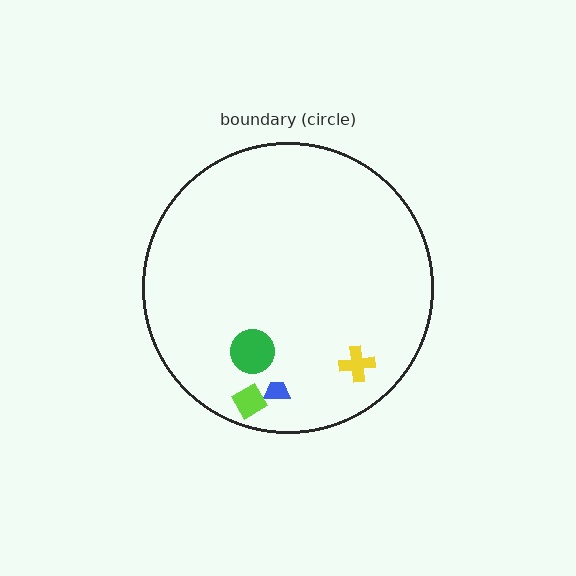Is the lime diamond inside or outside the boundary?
Inside.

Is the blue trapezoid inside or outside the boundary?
Inside.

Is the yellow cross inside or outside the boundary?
Inside.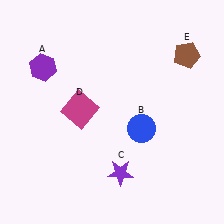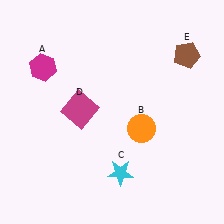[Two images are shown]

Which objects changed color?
A changed from purple to magenta. B changed from blue to orange. C changed from purple to cyan.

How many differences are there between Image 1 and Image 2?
There are 3 differences between the two images.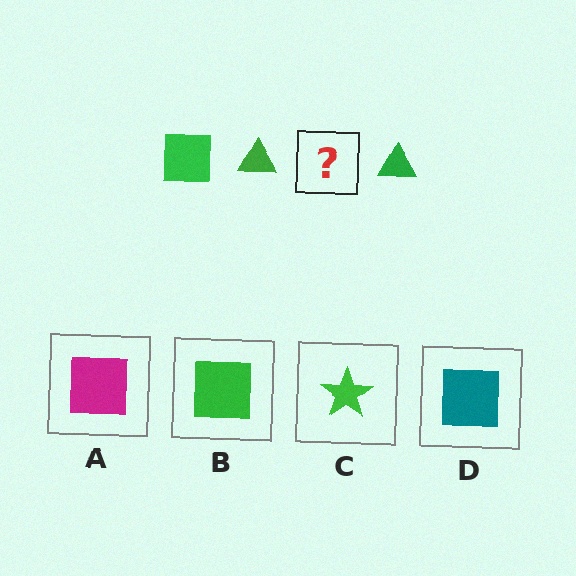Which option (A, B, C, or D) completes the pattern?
B.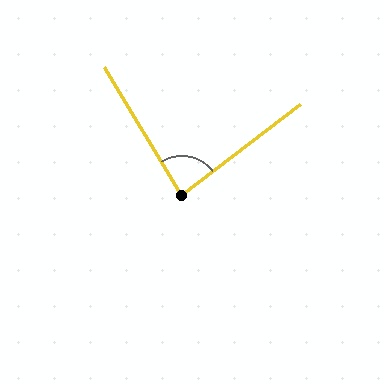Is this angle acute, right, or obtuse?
It is acute.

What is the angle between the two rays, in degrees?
Approximately 84 degrees.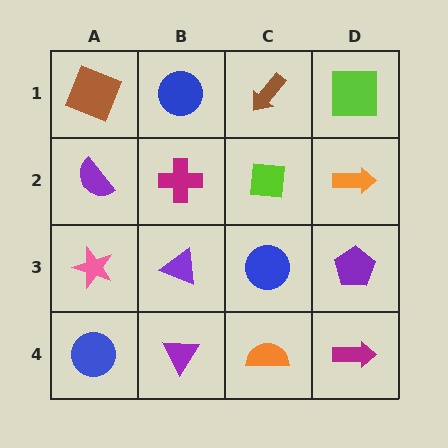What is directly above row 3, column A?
A purple semicircle.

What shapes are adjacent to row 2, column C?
A brown arrow (row 1, column C), a blue circle (row 3, column C), a magenta cross (row 2, column B), an orange arrow (row 2, column D).